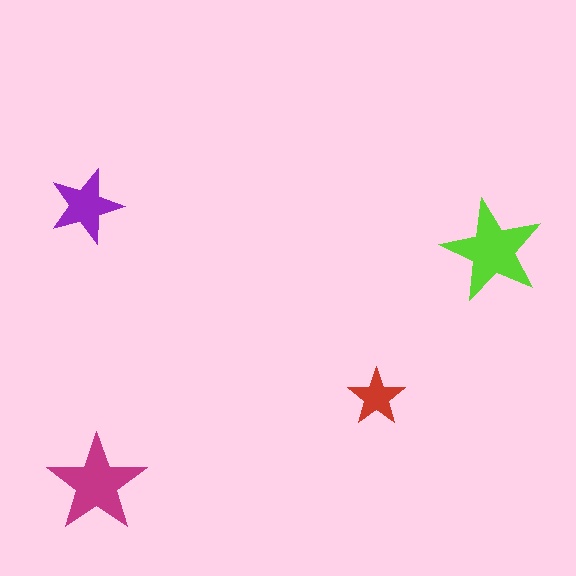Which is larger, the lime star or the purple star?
The lime one.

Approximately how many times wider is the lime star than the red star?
About 2 times wider.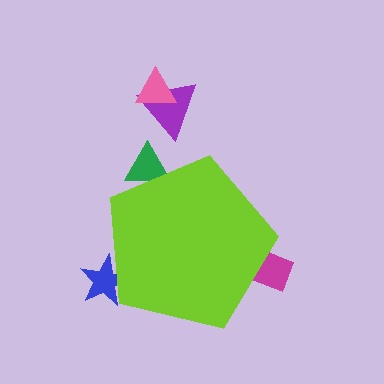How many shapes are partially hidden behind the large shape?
3 shapes are partially hidden.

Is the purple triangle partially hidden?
No, the purple triangle is fully visible.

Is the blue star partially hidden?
Yes, the blue star is partially hidden behind the lime pentagon.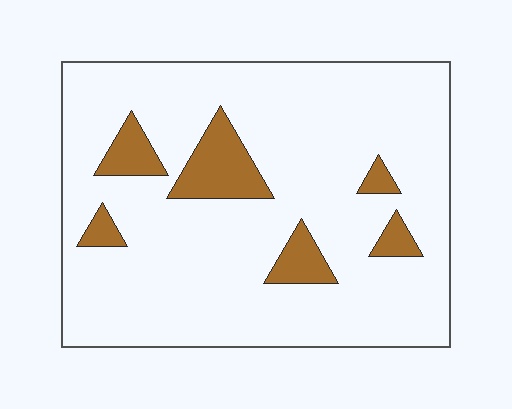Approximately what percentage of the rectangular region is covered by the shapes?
Approximately 10%.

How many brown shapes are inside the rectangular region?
6.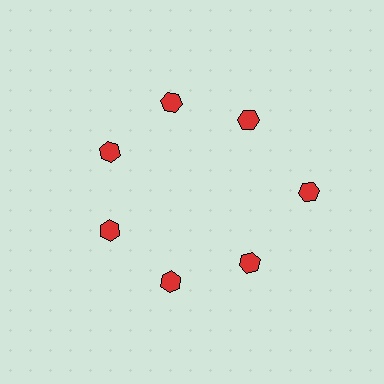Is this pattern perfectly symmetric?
No. The 7 red hexagons are arranged in a ring, but one element near the 3 o'clock position is pushed outward from the center, breaking the 7-fold rotational symmetry.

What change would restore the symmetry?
The symmetry would be restored by moving it inward, back onto the ring so that all 7 hexagons sit at equal angles and equal distance from the center.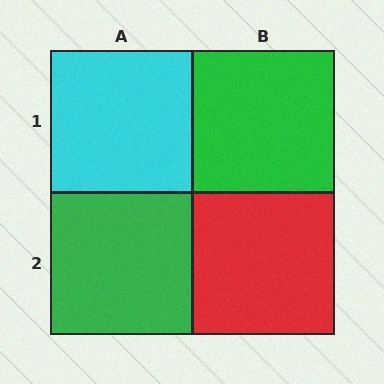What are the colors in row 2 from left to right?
Green, red.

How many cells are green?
2 cells are green.